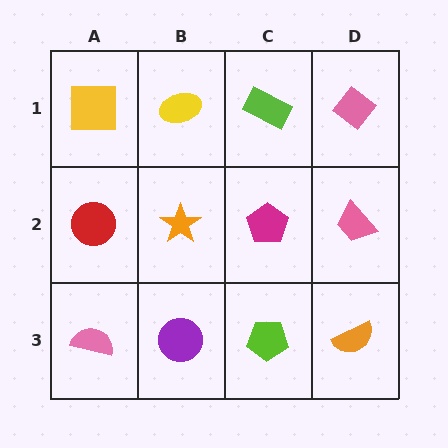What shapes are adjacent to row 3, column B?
An orange star (row 2, column B), a pink semicircle (row 3, column A), a lime pentagon (row 3, column C).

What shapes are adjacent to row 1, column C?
A magenta pentagon (row 2, column C), a yellow ellipse (row 1, column B), a pink diamond (row 1, column D).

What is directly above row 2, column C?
A lime rectangle.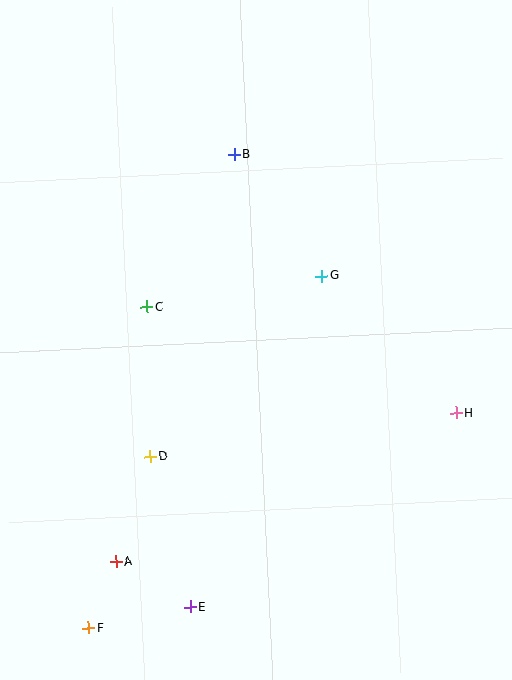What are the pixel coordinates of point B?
Point B is at (234, 155).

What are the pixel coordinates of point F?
Point F is at (89, 628).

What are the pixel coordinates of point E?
Point E is at (190, 607).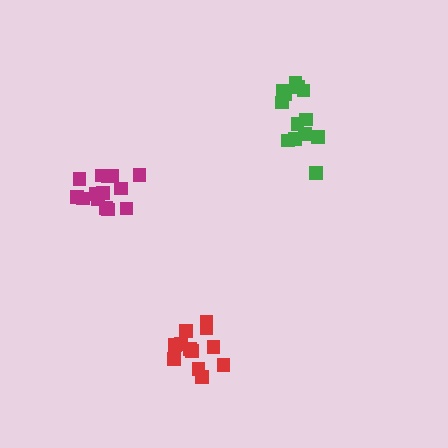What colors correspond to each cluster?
The clusters are colored: green, red, magenta.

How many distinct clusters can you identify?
There are 3 distinct clusters.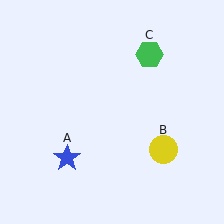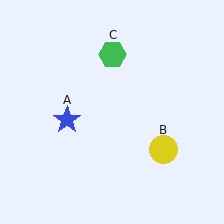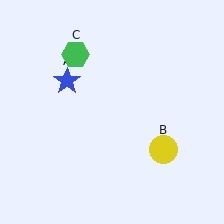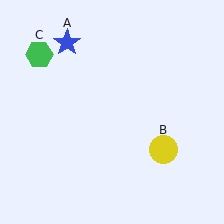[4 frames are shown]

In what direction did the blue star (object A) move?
The blue star (object A) moved up.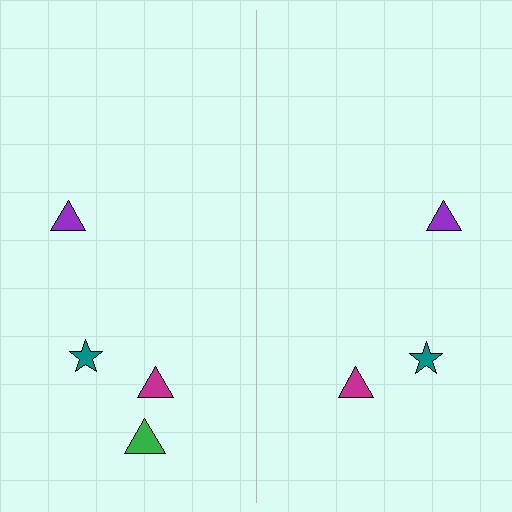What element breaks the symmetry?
A green triangle is missing from the right side.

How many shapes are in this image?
There are 7 shapes in this image.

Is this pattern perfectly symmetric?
No, the pattern is not perfectly symmetric. A green triangle is missing from the right side.